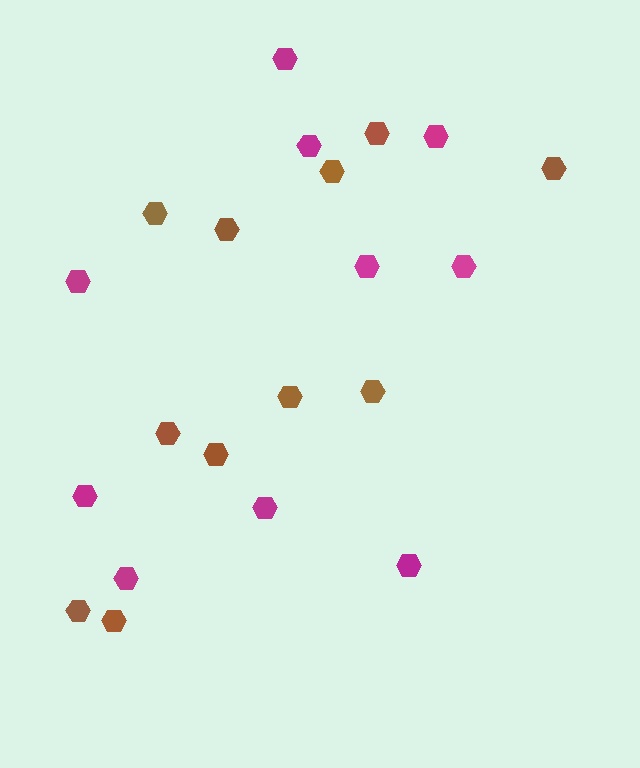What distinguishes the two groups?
There are 2 groups: one group of brown hexagons (11) and one group of magenta hexagons (10).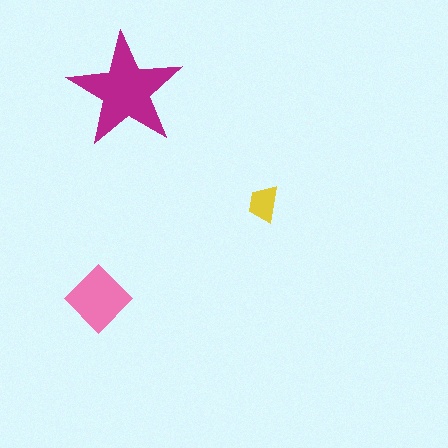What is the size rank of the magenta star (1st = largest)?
1st.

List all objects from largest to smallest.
The magenta star, the pink diamond, the yellow trapezoid.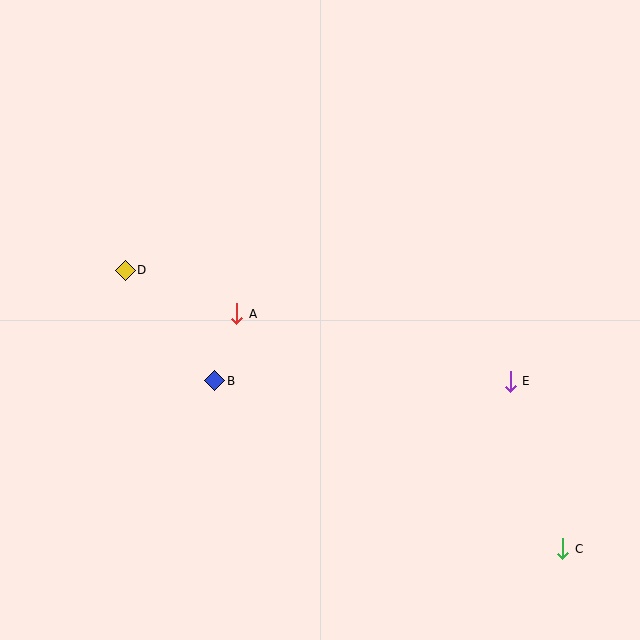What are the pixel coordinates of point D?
Point D is at (125, 270).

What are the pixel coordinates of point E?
Point E is at (510, 381).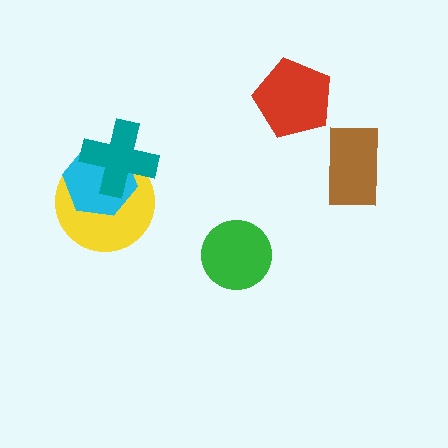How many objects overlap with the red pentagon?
0 objects overlap with the red pentagon.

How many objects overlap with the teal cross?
2 objects overlap with the teal cross.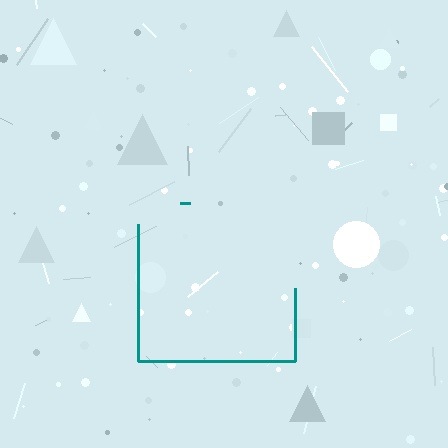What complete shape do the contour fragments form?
The contour fragments form a square.